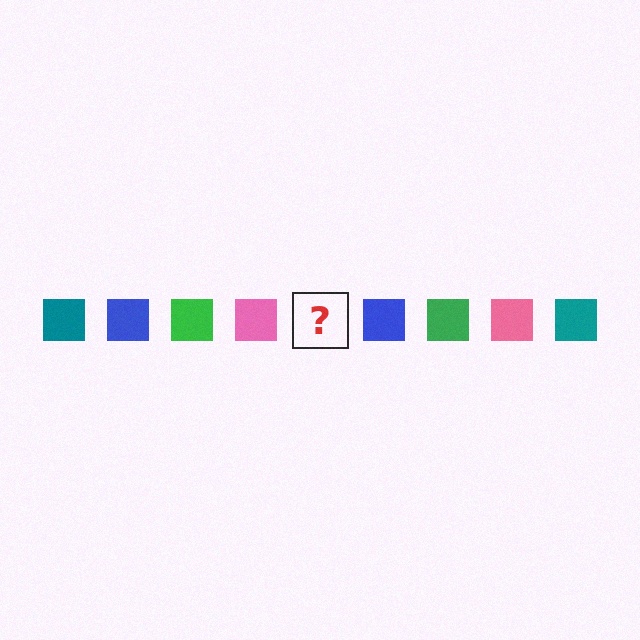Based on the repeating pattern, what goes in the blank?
The blank should be a teal square.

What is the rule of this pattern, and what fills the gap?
The rule is that the pattern cycles through teal, blue, green, pink squares. The gap should be filled with a teal square.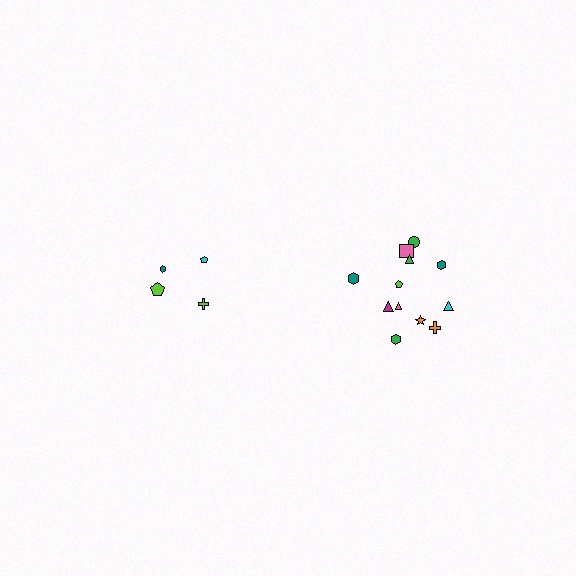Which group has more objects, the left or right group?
The right group.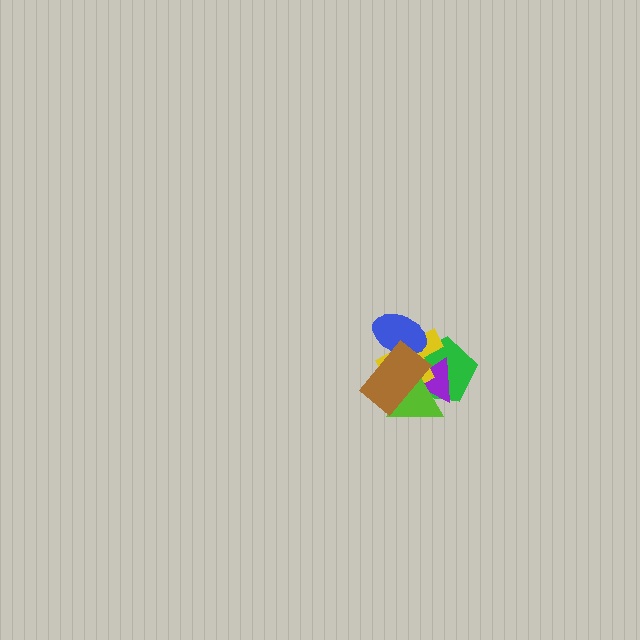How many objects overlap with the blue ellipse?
3 objects overlap with the blue ellipse.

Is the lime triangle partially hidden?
Yes, it is partially covered by another shape.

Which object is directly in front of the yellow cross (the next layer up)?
The lime triangle is directly in front of the yellow cross.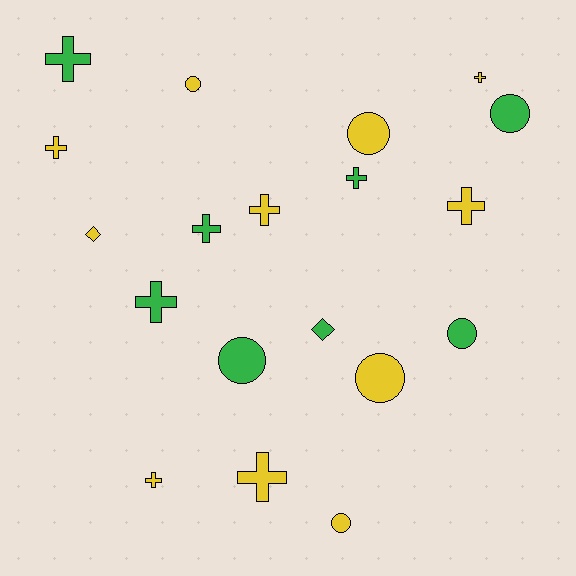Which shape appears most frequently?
Cross, with 10 objects.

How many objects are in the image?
There are 19 objects.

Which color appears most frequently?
Yellow, with 11 objects.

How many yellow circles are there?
There are 4 yellow circles.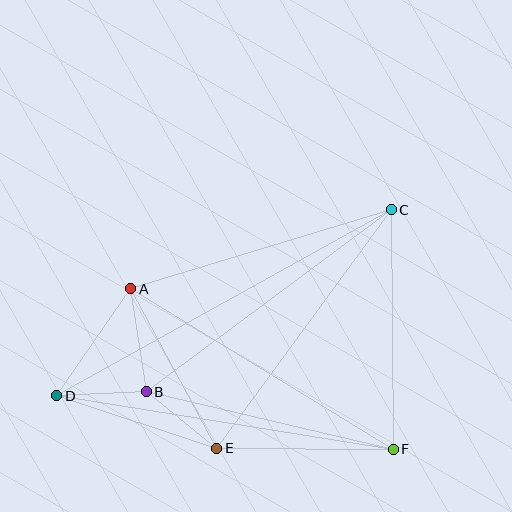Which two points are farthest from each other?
Points C and D are farthest from each other.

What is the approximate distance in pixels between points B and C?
The distance between B and C is approximately 305 pixels.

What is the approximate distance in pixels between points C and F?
The distance between C and F is approximately 239 pixels.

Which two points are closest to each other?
Points B and D are closest to each other.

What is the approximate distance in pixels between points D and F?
The distance between D and F is approximately 341 pixels.